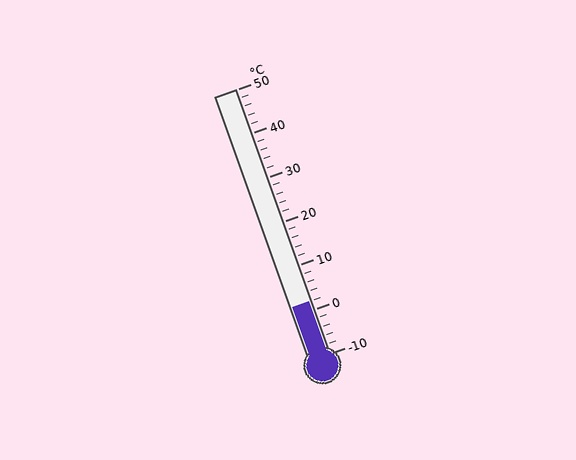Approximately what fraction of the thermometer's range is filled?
The thermometer is filled to approximately 20% of its range.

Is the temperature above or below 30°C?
The temperature is below 30°C.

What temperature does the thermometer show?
The thermometer shows approximately 2°C.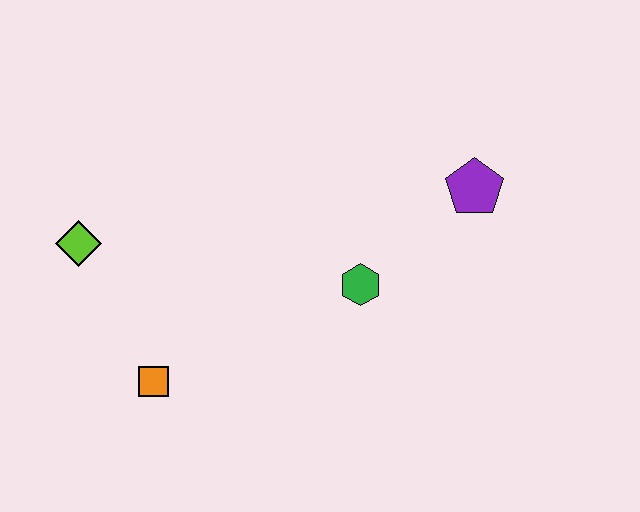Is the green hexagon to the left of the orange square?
No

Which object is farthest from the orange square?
The purple pentagon is farthest from the orange square.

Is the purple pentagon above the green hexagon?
Yes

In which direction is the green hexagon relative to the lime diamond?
The green hexagon is to the right of the lime diamond.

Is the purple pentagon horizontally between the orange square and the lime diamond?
No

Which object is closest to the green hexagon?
The purple pentagon is closest to the green hexagon.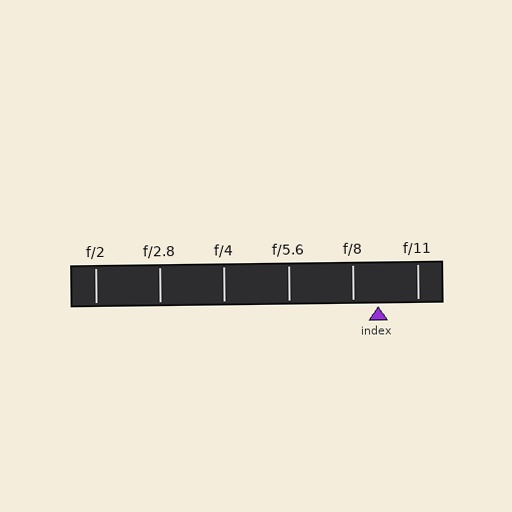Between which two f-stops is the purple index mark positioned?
The index mark is between f/8 and f/11.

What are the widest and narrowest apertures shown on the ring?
The widest aperture shown is f/2 and the narrowest is f/11.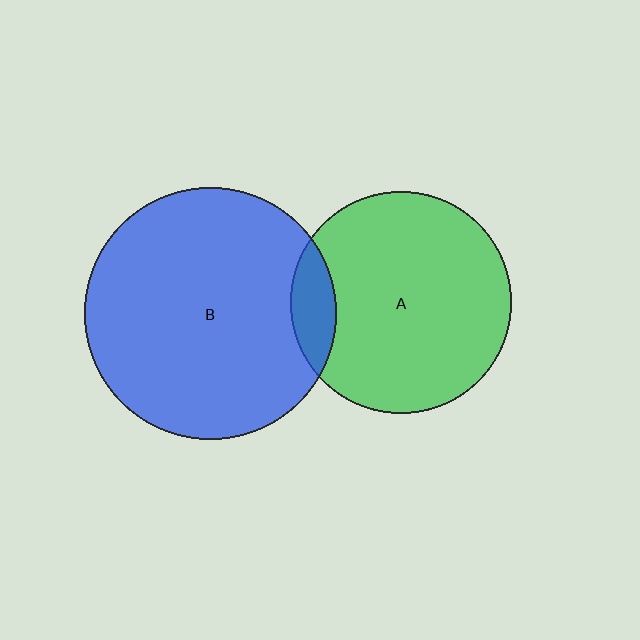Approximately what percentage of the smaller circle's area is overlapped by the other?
Approximately 10%.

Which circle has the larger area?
Circle B (blue).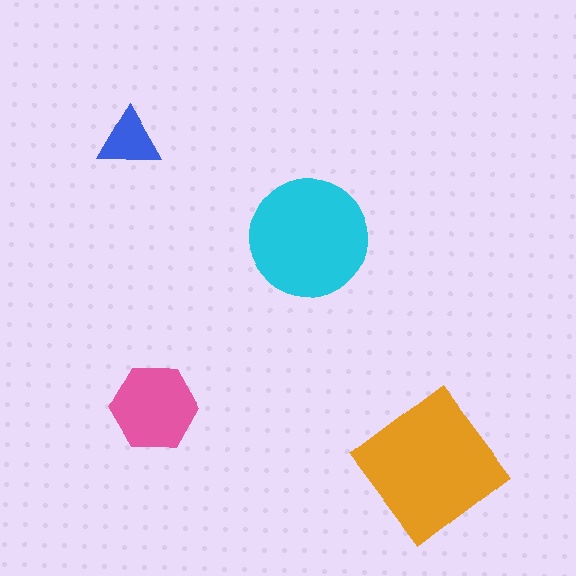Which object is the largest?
The orange diamond.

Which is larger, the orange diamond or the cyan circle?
The orange diamond.